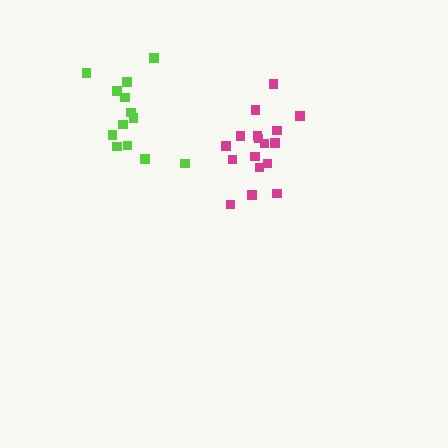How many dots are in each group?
Group 1: 17 dots, Group 2: 13 dots (30 total).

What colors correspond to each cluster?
The clusters are colored: magenta, lime.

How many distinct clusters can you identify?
There are 2 distinct clusters.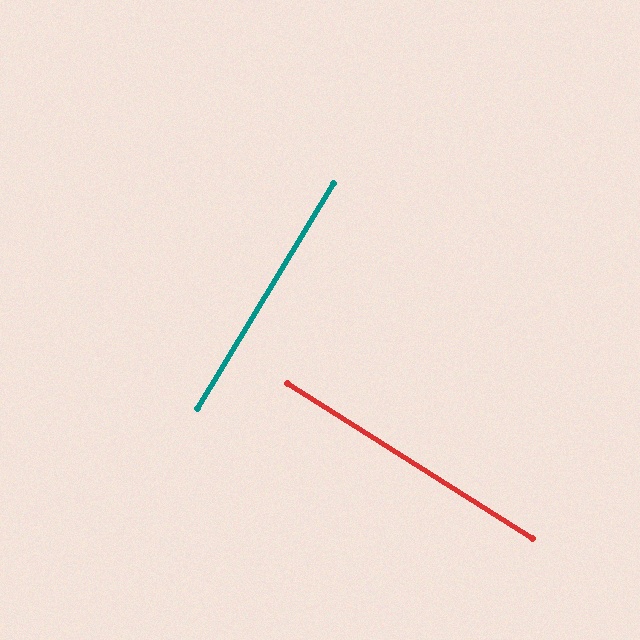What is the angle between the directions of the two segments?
Approximately 89 degrees.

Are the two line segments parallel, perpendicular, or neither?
Perpendicular — they meet at approximately 89°.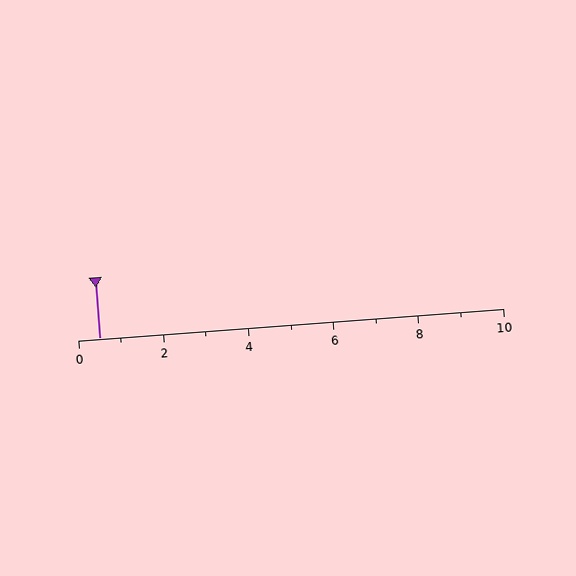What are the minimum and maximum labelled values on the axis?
The axis runs from 0 to 10.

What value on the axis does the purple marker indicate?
The marker indicates approximately 0.5.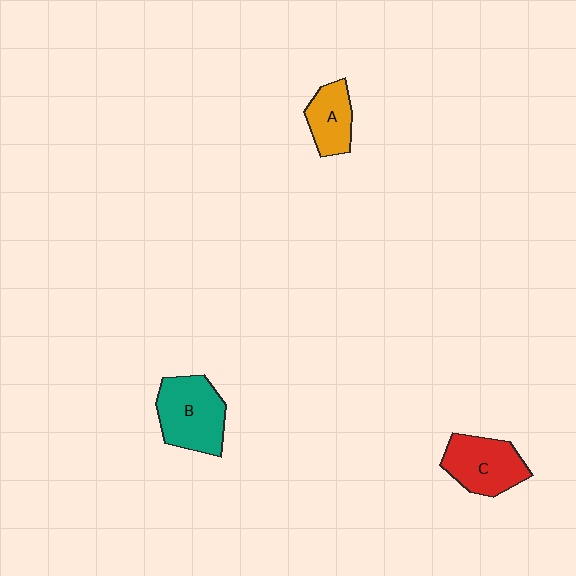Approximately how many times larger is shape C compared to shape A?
Approximately 1.4 times.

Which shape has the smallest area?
Shape A (orange).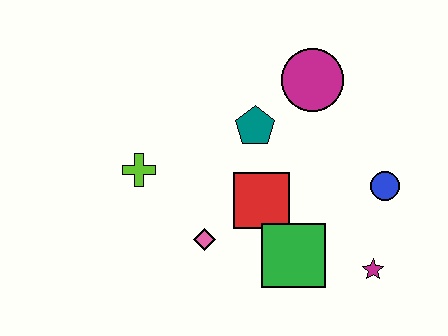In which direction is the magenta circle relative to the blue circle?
The magenta circle is above the blue circle.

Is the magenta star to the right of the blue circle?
No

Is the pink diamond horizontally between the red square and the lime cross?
Yes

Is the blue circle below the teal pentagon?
Yes